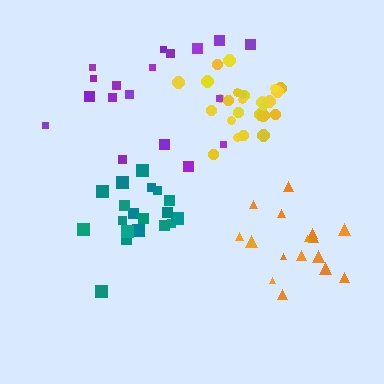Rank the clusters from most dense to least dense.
yellow, teal, orange, purple.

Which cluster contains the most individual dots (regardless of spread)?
Yellow (26).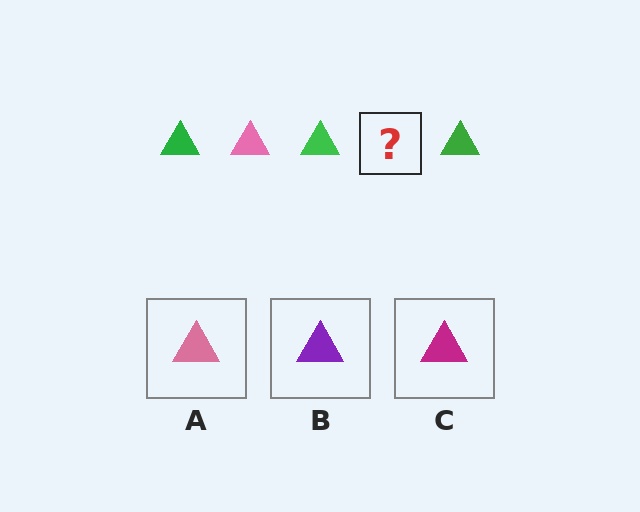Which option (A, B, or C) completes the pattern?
A.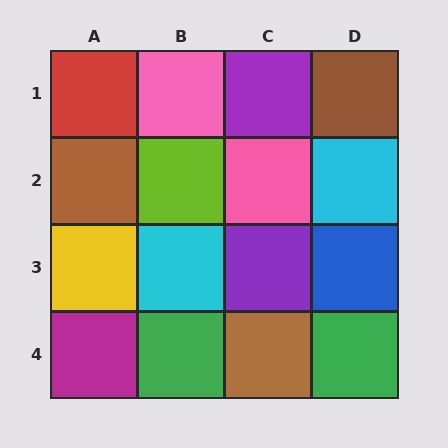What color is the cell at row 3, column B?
Cyan.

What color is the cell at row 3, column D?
Blue.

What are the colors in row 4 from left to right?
Magenta, green, brown, green.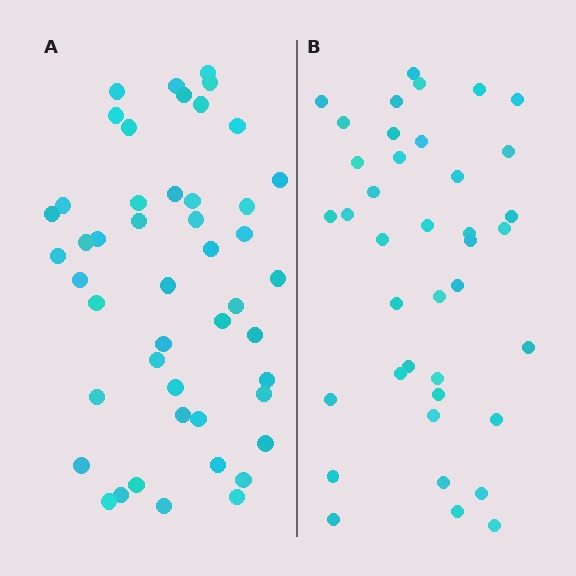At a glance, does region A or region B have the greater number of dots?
Region A (the left region) has more dots.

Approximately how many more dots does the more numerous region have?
Region A has roughly 8 or so more dots than region B.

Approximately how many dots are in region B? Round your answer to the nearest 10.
About 40 dots. (The exact count is 39, which rounds to 40.)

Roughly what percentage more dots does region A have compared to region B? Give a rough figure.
About 20% more.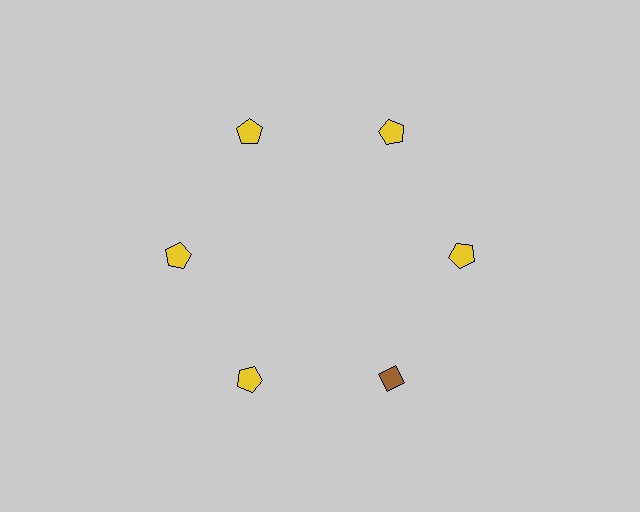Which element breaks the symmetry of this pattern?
The brown diamond at roughly the 5 o'clock position breaks the symmetry. All other shapes are yellow pentagons.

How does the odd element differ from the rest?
It differs in both color (brown instead of yellow) and shape (diamond instead of pentagon).